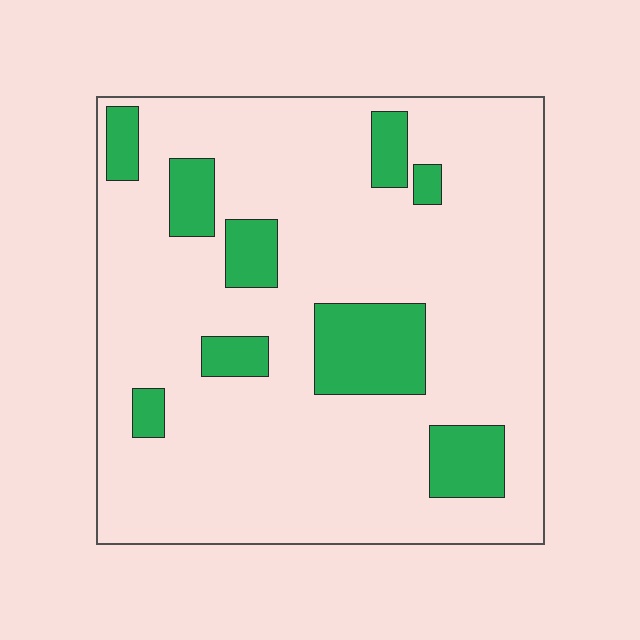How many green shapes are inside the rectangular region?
9.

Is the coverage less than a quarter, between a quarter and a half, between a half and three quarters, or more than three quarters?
Less than a quarter.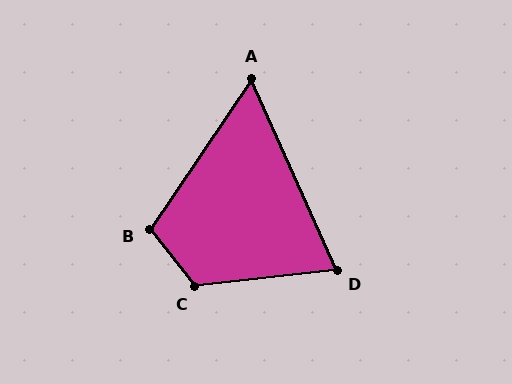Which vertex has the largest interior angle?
C, at approximately 122 degrees.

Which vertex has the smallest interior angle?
A, at approximately 58 degrees.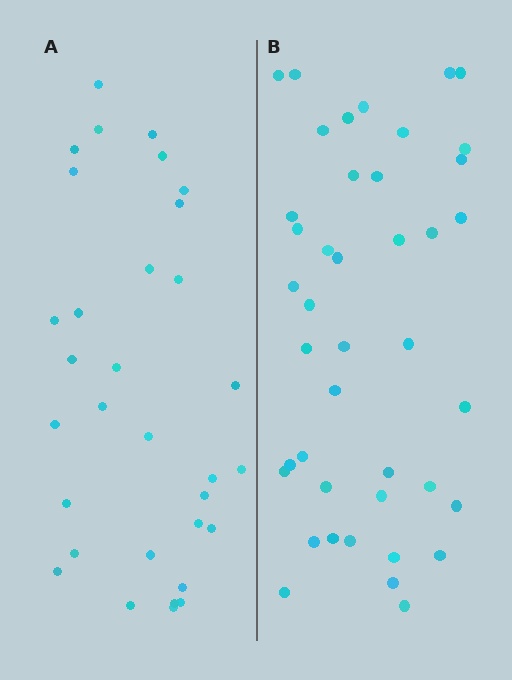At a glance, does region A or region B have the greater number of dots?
Region B (the right region) has more dots.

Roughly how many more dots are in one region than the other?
Region B has roughly 10 or so more dots than region A.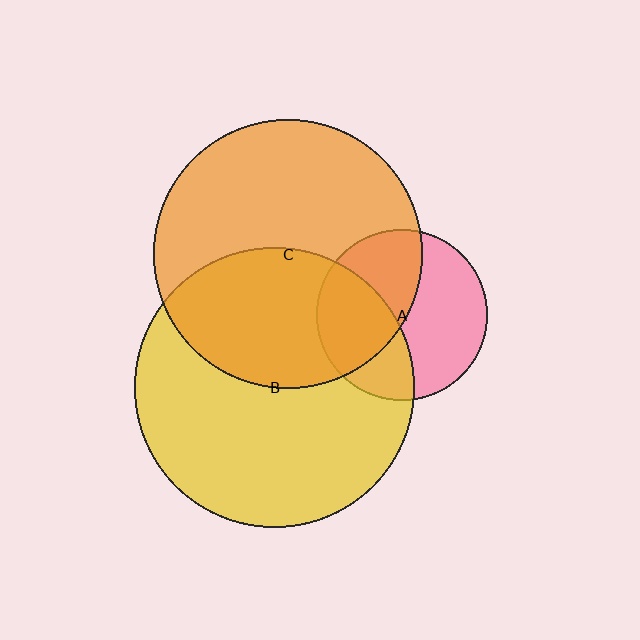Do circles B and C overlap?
Yes.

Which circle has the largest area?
Circle B (yellow).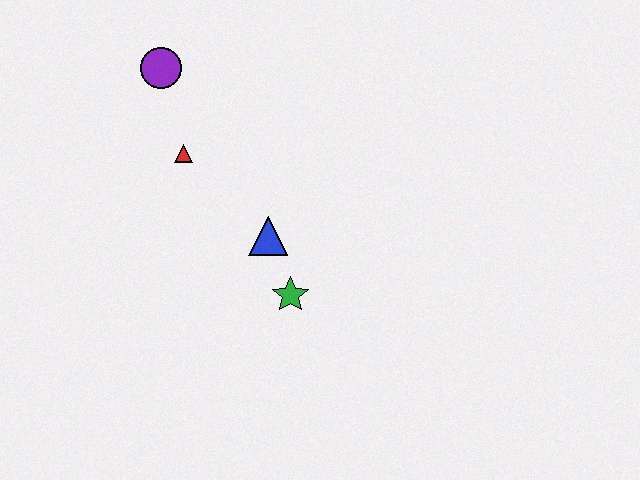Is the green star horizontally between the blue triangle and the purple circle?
No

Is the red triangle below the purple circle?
Yes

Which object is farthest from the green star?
The purple circle is farthest from the green star.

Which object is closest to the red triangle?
The purple circle is closest to the red triangle.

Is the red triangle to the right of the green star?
No